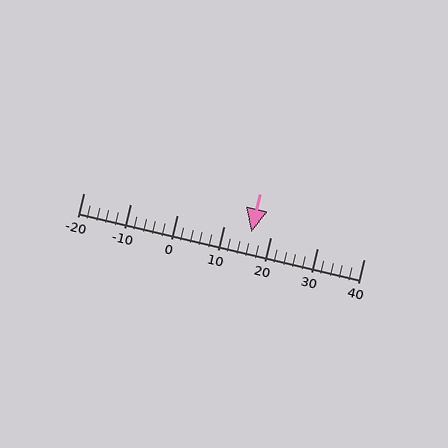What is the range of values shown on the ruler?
The ruler shows values from -20 to 40.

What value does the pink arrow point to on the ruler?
The pink arrow points to approximately 16.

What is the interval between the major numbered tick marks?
The major tick marks are spaced 10 units apart.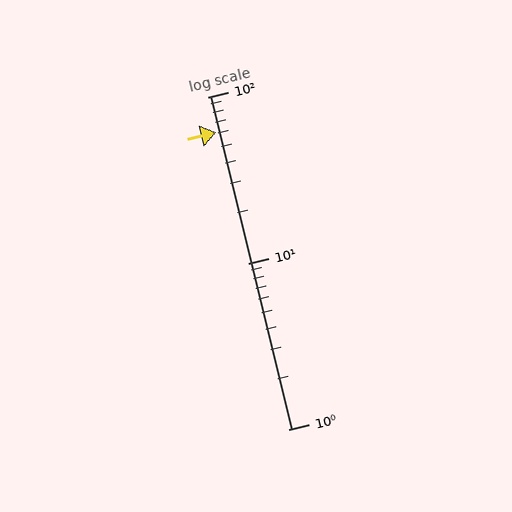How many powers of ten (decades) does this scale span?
The scale spans 2 decades, from 1 to 100.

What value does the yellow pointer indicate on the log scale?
The pointer indicates approximately 61.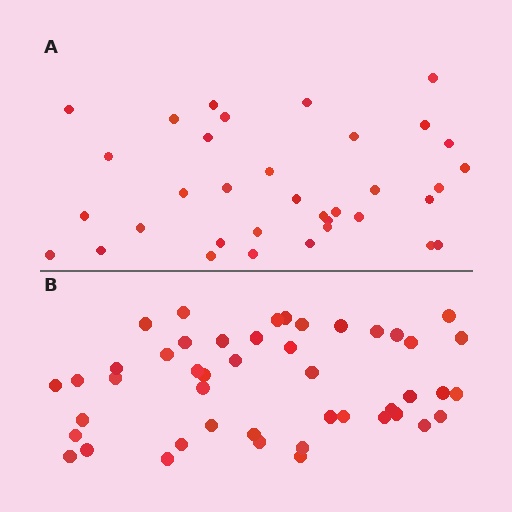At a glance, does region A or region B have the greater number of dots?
Region B (the bottom region) has more dots.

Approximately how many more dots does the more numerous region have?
Region B has roughly 12 or so more dots than region A.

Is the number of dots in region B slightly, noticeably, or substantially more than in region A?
Region B has noticeably more, but not dramatically so. The ratio is roughly 1.3 to 1.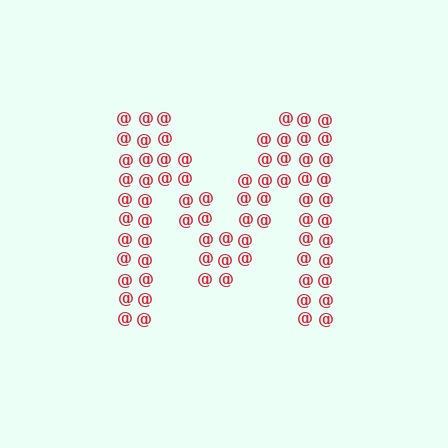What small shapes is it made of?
It is made of small at signs.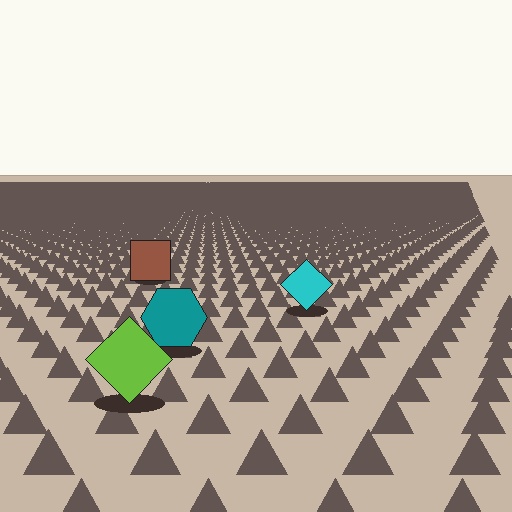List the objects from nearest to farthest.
From nearest to farthest: the lime diamond, the teal hexagon, the cyan diamond, the brown square.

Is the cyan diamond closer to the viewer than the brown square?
Yes. The cyan diamond is closer — you can tell from the texture gradient: the ground texture is coarser near it.